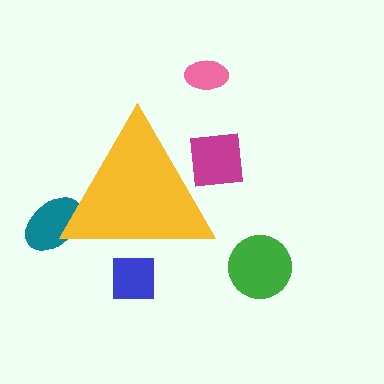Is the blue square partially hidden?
Yes, the blue square is partially hidden behind the yellow triangle.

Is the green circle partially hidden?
No, the green circle is fully visible.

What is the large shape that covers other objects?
A yellow triangle.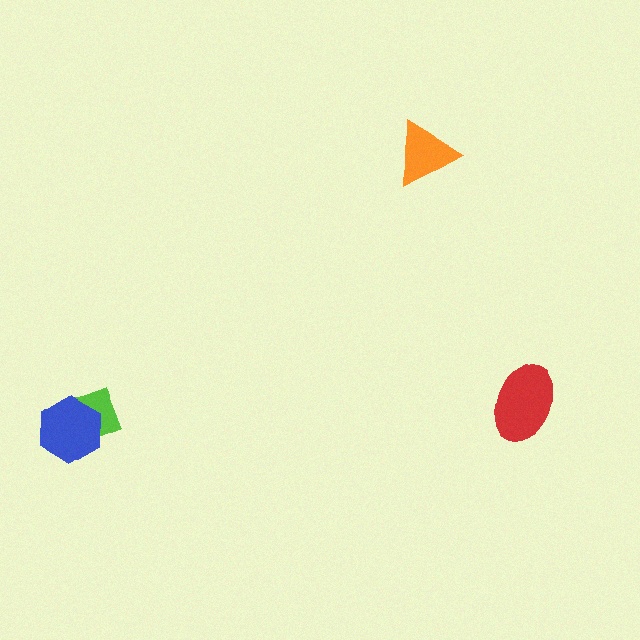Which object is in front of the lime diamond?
The blue hexagon is in front of the lime diamond.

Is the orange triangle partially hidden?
No, no other shape covers it.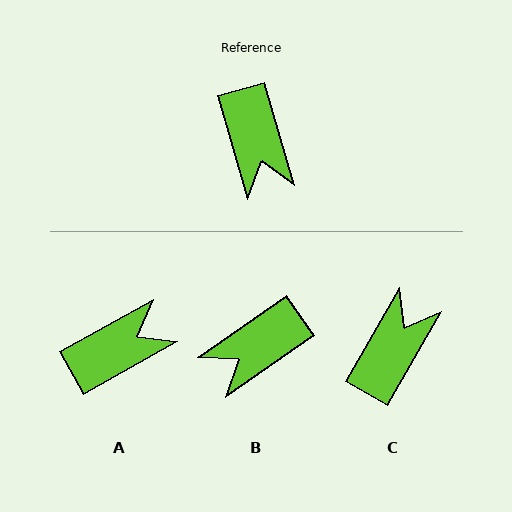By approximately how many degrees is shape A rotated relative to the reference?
Approximately 103 degrees counter-clockwise.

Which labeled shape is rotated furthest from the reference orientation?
C, about 134 degrees away.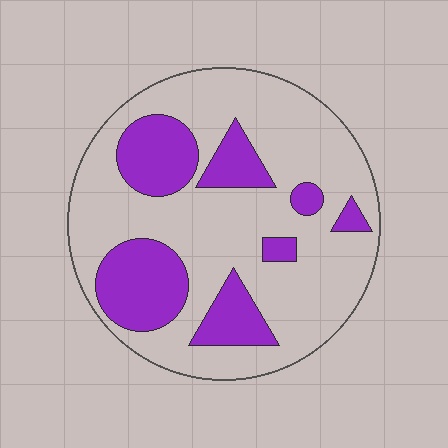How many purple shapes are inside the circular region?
7.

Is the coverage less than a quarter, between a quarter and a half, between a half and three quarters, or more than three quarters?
Between a quarter and a half.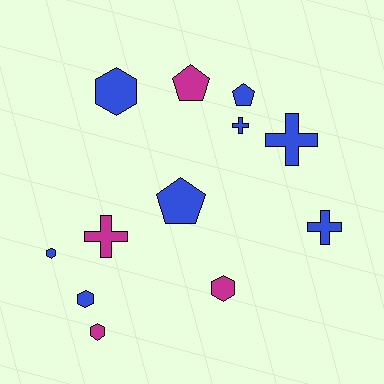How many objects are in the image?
There are 12 objects.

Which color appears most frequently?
Blue, with 8 objects.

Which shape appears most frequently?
Hexagon, with 5 objects.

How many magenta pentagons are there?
There is 1 magenta pentagon.